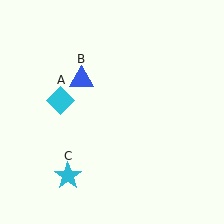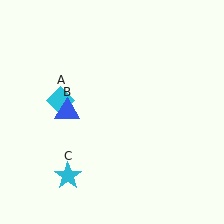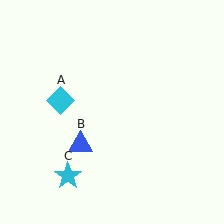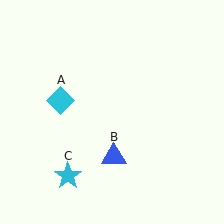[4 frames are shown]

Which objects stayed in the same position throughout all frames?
Cyan diamond (object A) and cyan star (object C) remained stationary.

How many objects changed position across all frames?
1 object changed position: blue triangle (object B).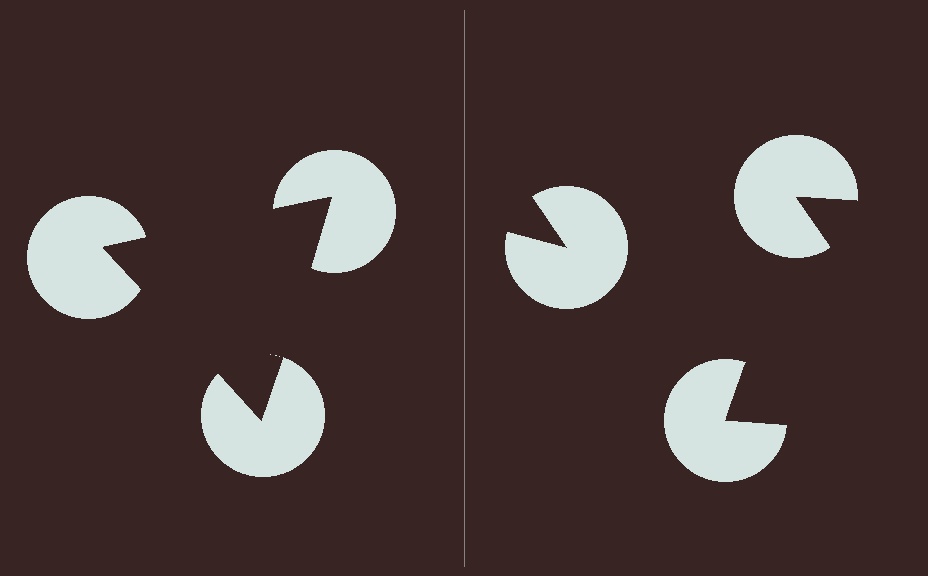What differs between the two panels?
The pac-man discs are positioned identically on both sides; only the wedge orientations differ. On the left they align to a triangle; on the right they are misaligned.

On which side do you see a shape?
An illusory triangle appears on the left side. On the right side the wedge cuts are rotated, so no coherent shape forms.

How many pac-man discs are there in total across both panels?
6 — 3 on each side.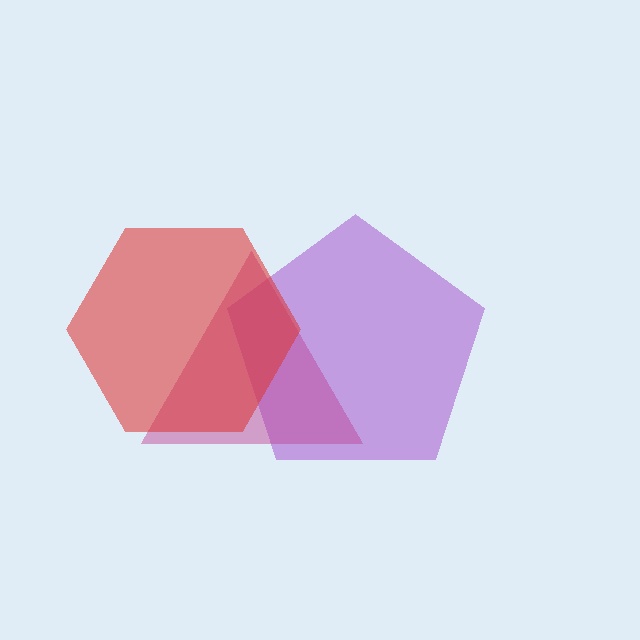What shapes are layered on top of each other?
The layered shapes are: a purple pentagon, a magenta triangle, a red hexagon.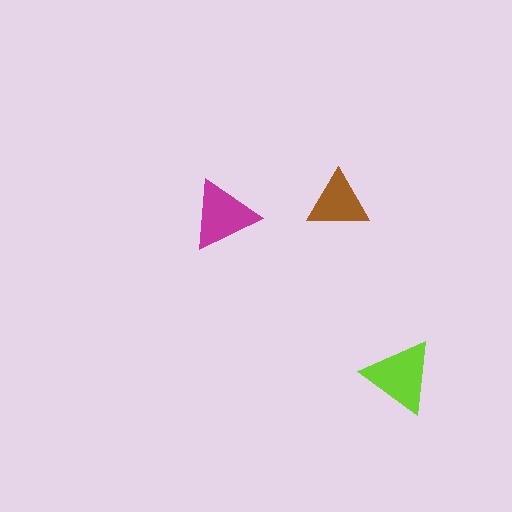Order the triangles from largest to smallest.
the lime one, the magenta one, the brown one.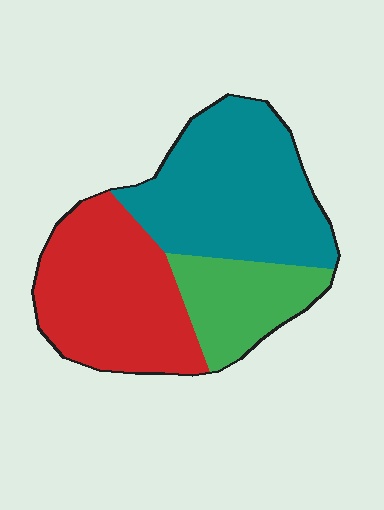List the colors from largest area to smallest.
From largest to smallest: teal, red, green.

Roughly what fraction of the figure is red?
Red covers around 40% of the figure.